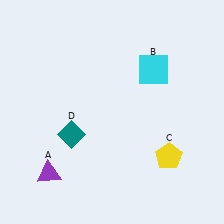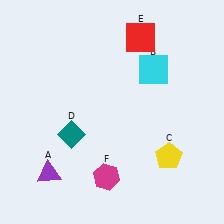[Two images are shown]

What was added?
A red square (E), a magenta hexagon (F) were added in Image 2.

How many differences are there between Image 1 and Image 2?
There are 2 differences between the two images.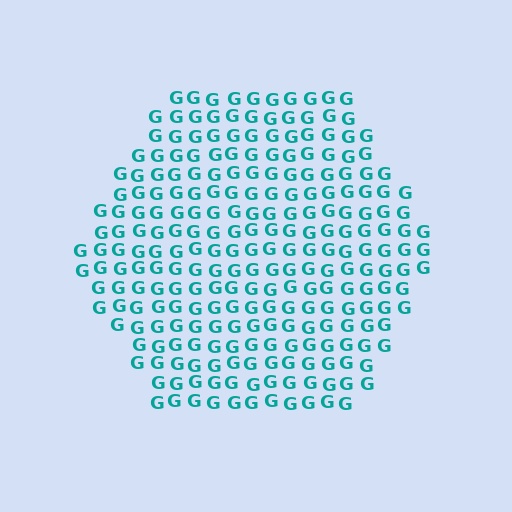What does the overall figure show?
The overall figure shows a hexagon.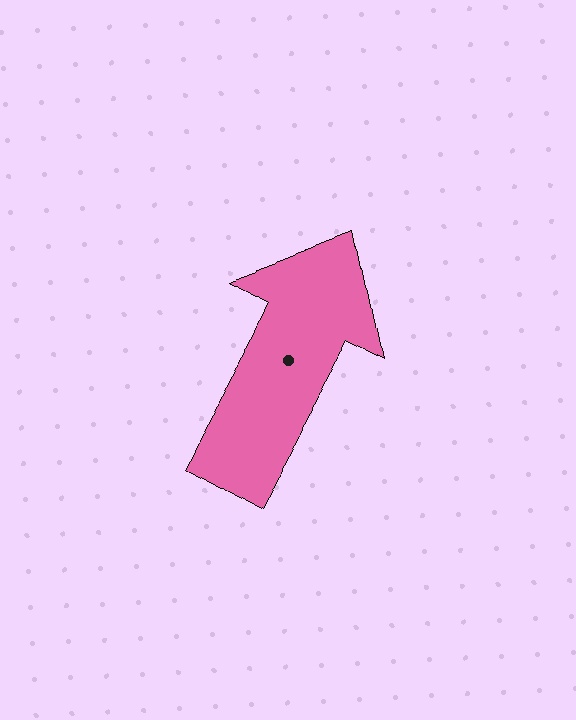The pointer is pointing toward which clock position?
Roughly 1 o'clock.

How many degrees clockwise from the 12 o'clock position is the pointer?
Approximately 29 degrees.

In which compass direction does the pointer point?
Northeast.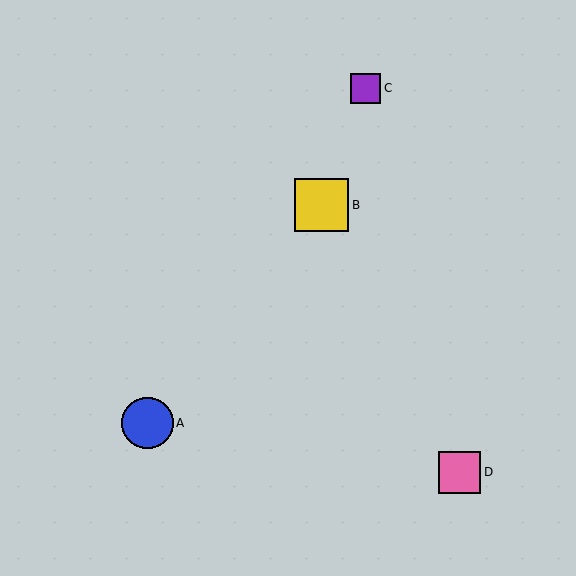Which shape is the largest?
The yellow square (labeled B) is the largest.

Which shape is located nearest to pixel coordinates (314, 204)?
The yellow square (labeled B) at (322, 205) is nearest to that location.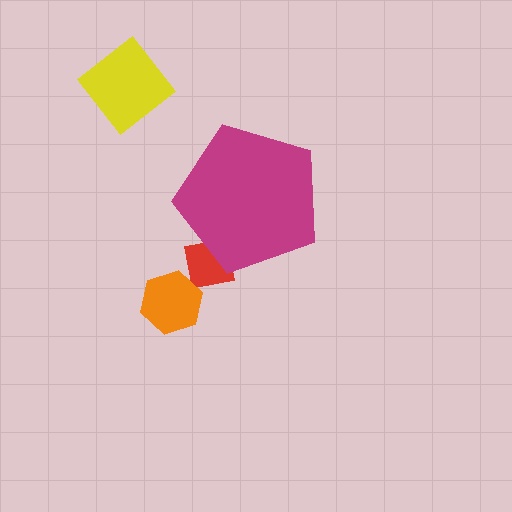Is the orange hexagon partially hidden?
No, the orange hexagon is fully visible.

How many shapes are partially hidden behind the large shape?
1 shape is partially hidden.